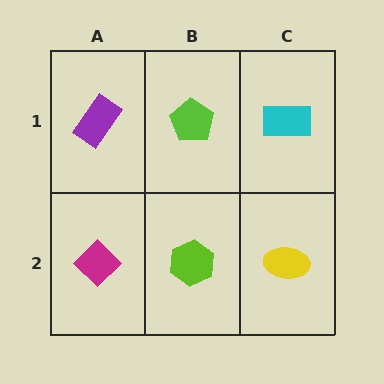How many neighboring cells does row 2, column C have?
2.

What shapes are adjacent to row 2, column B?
A lime pentagon (row 1, column B), a magenta diamond (row 2, column A), a yellow ellipse (row 2, column C).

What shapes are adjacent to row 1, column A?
A magenta diamond (row 2, column A), a lime pentagon (row 1, column B).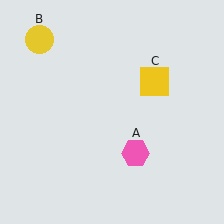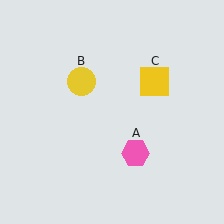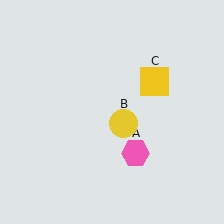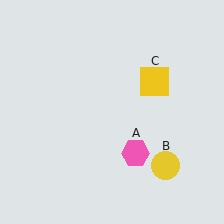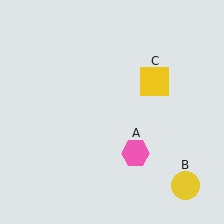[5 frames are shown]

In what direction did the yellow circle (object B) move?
The yellow circle (object B) moved down and to the right.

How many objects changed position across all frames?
1 object changed position: yellow circle (object B).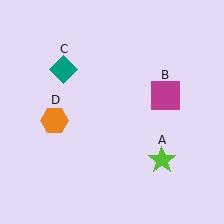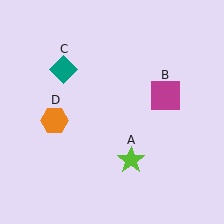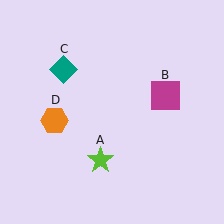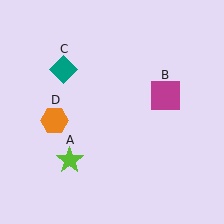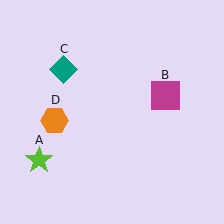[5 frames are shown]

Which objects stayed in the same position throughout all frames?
Magenta square (object B) and teal diamond (object C) and orange hexagon (object D) remained stationary.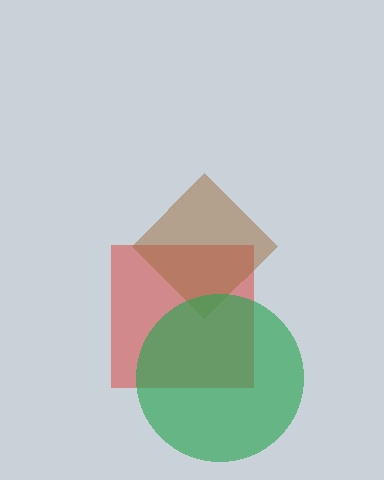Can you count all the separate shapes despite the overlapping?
Yes, there are 3 separate shapes.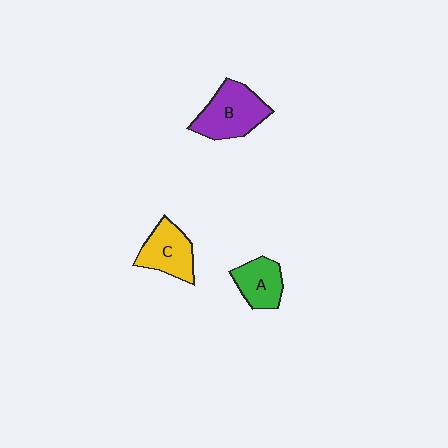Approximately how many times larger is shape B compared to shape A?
Approximately 1.5 times.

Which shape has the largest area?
Shape B (purple).